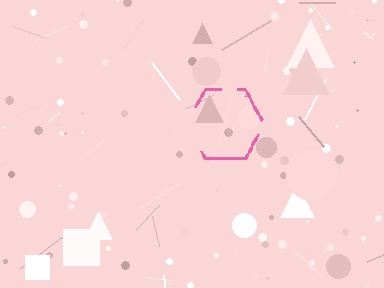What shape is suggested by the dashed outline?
The dashed outline suggests a hexagon.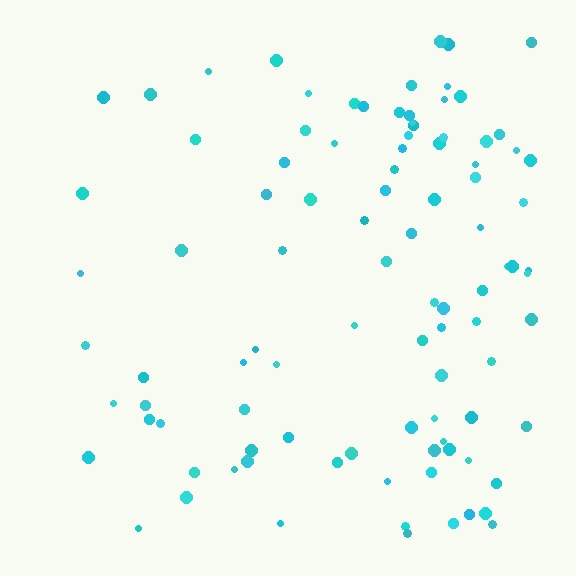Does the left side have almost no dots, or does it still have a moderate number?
Still a moderate number, just noticeably fewer than the right.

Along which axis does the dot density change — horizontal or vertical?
Horizontal.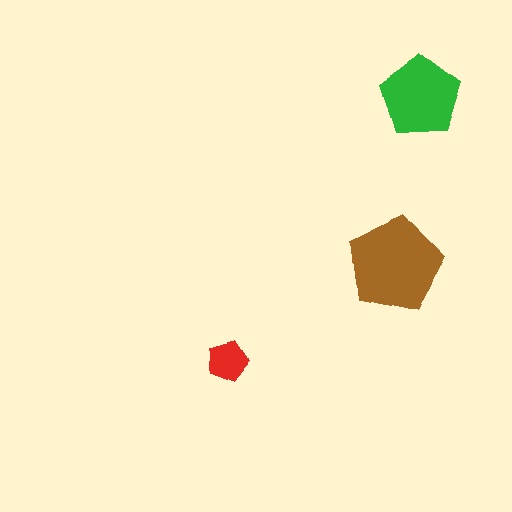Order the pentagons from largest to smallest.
the brown one, the green one, the red one.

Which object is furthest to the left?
The red pentagon is leftmost.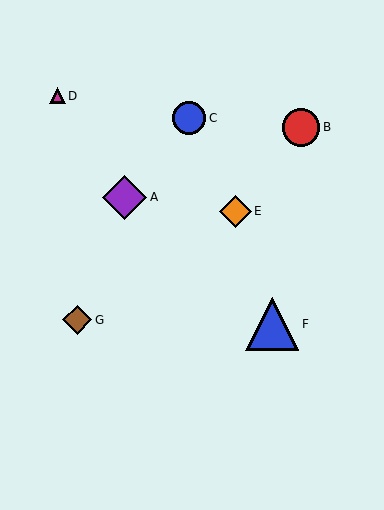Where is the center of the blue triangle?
The center of the blue triangle is at (272, 324).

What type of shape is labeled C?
Shape C is a blue circle.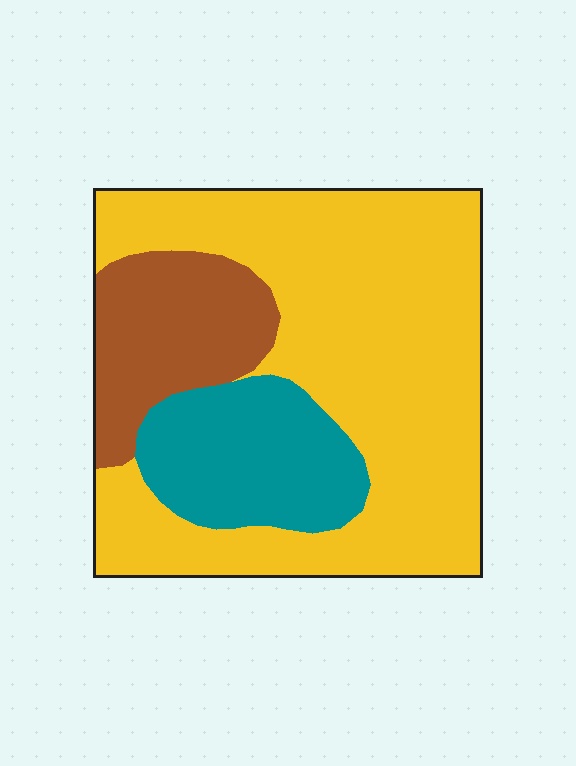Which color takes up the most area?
Yellow, at roughly 65%.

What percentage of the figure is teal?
Teal takes up about one fifth (1/5) of the figure.